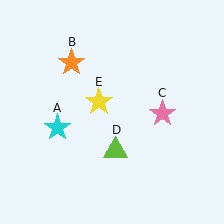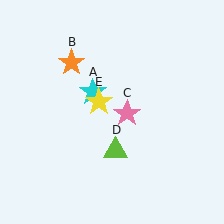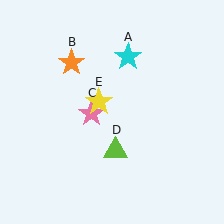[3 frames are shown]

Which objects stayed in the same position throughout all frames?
Orange star (object B) and lime triangle (object D) and yellow star (object E) remained stationary.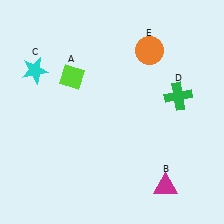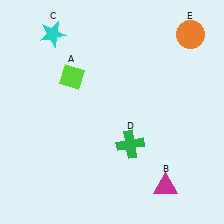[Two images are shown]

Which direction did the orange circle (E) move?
The orange circle (E) moved right.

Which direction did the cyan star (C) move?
The cyan star (C) moved up.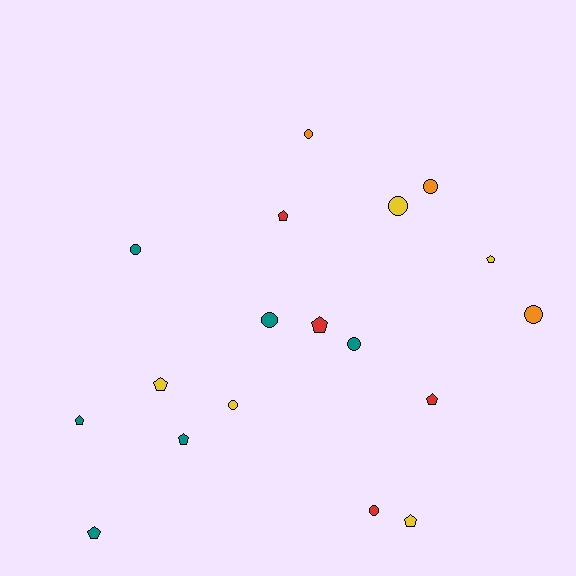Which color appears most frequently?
Teal, with 6 objects.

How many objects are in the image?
There are 18 objects.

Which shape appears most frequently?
Pentagon, with 9 objects.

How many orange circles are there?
There are 3 orange circles.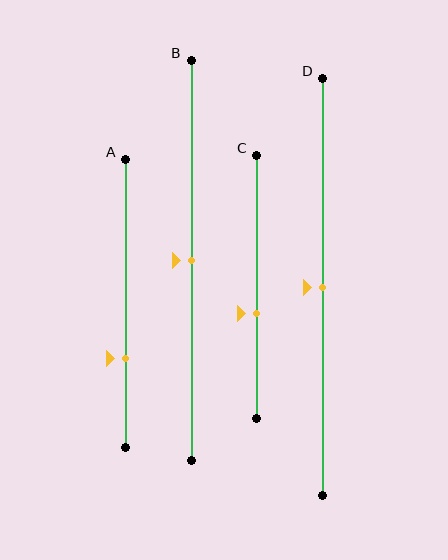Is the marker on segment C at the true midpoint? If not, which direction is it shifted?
No, the marker on segment C is shifted downward by about 10% of the segment length.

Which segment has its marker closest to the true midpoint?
Segment B has its marker closest to the true midpoint.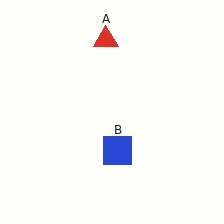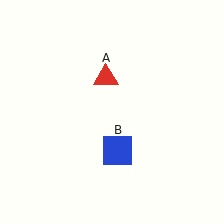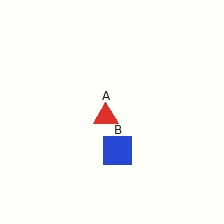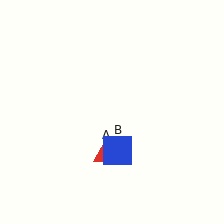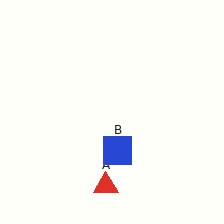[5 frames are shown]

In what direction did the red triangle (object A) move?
The red triangle (object A) moved down.